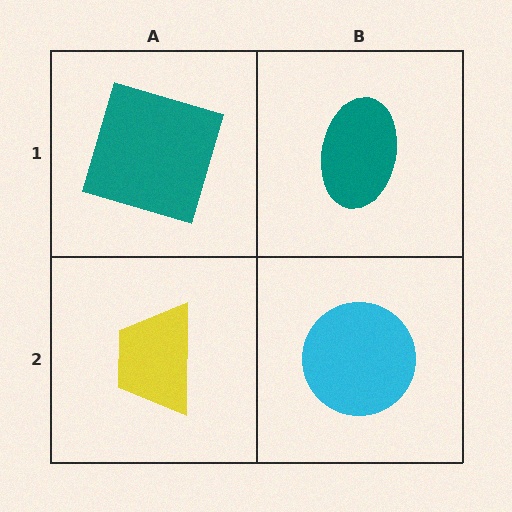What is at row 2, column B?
A cyan circle.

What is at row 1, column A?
A teal square.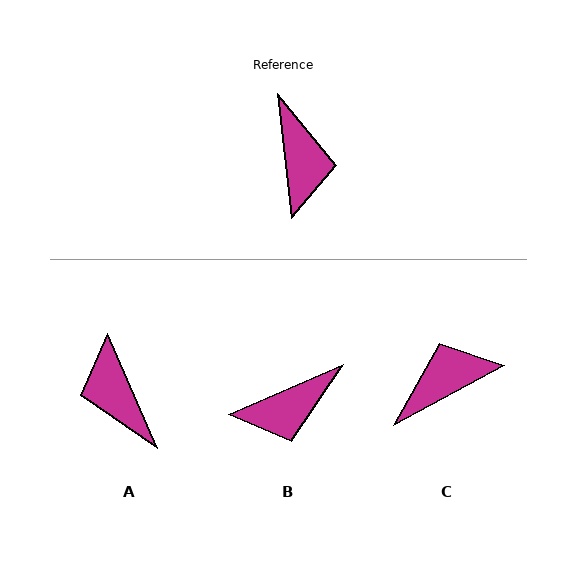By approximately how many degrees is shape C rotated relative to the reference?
Approximately 112 degrees counter-clockwise.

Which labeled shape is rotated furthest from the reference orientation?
A, about 163 degrees away.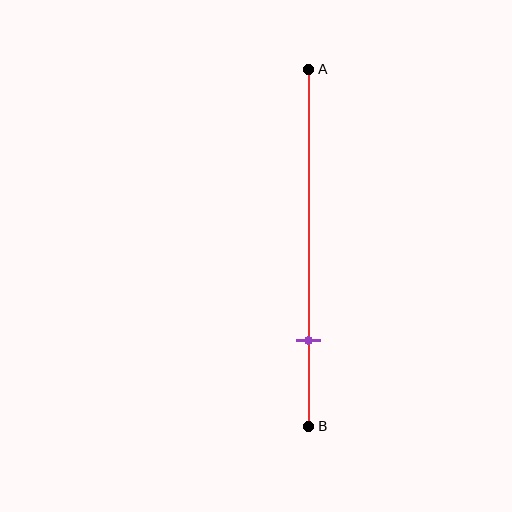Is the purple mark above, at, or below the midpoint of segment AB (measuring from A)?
The purple mark is below the midpoint of segment AB.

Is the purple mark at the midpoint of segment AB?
No, the mark is at about 75% from A, not at the 50% midpoint.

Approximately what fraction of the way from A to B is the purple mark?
The purple mark is approximately 75% of the way from A to B.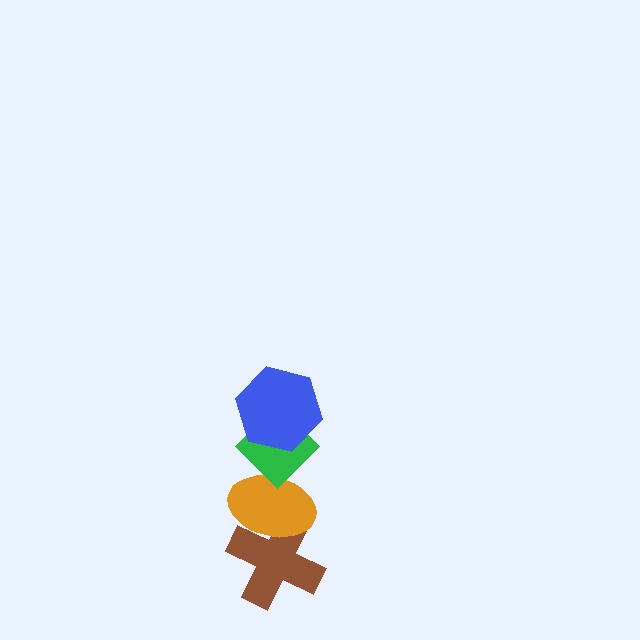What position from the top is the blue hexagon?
The blue hexagon is 1st from the top.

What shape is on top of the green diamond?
The blue hexagon is on top of the green diamond.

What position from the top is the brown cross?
The brown cross is 4th from the top.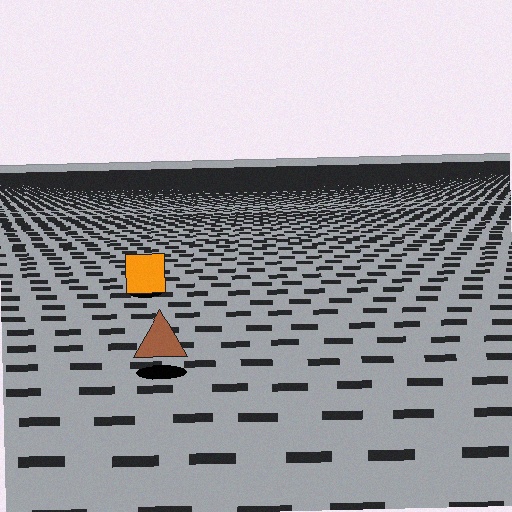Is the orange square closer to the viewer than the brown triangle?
No. The brown triangle is closer — you can tell from the texture gradient: the ground texture is coarser near it.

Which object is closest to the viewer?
The brown triangle is closest. The texture marks near it are larger and more spread out.